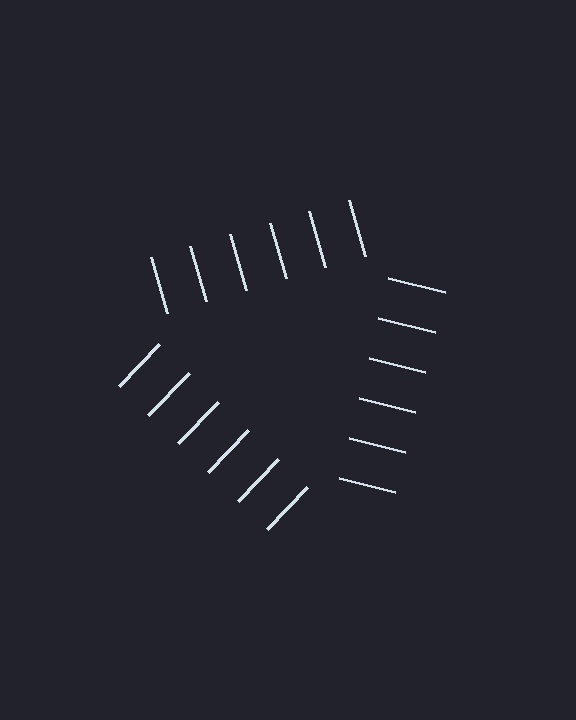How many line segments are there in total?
18 — 6 along each of the 3 edges.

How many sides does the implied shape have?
3 sides — the line-ends trace a triangle.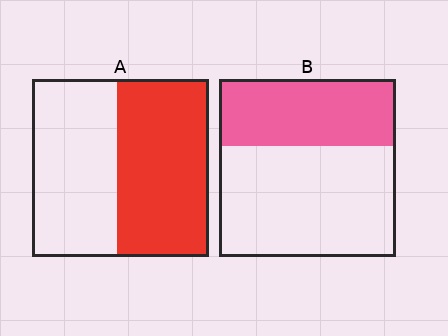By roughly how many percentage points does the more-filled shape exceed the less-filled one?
By roughly 15 percentage points (A over B).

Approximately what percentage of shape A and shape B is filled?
A is approximately 50% and B is approximately 40%.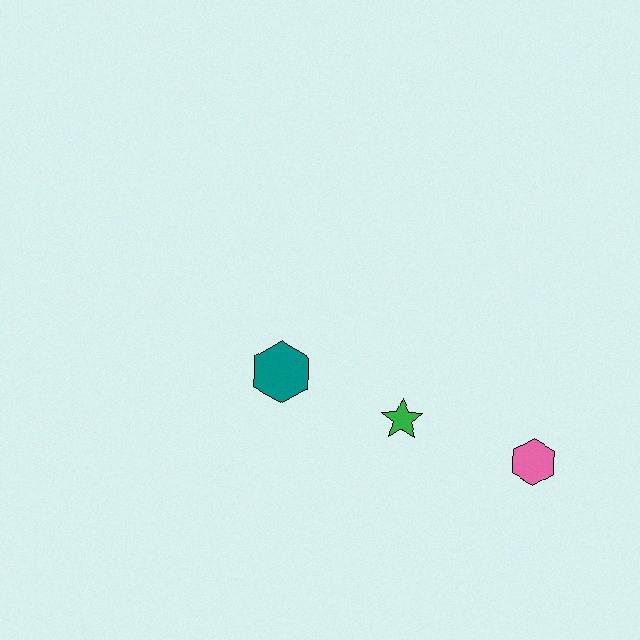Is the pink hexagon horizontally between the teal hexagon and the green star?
No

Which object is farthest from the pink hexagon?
The teal hexagon is farthest from the pink hexagon.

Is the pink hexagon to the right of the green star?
Yes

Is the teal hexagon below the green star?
No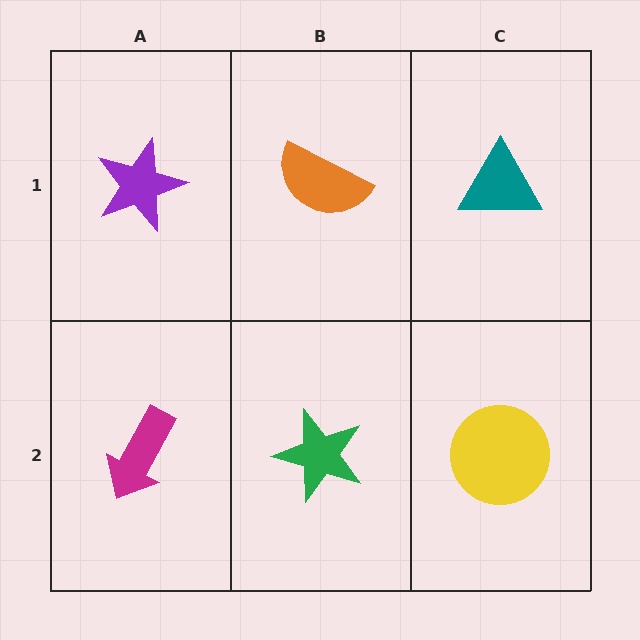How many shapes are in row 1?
3 shapes.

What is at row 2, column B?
A green star.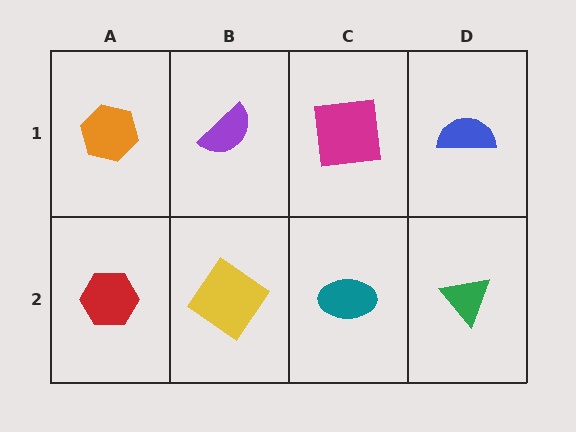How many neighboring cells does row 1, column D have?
2.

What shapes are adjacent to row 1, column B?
A yellow diamond (row 2, column B), an orange hexagon (row 1, column A), a magenta square (row 1, column C).